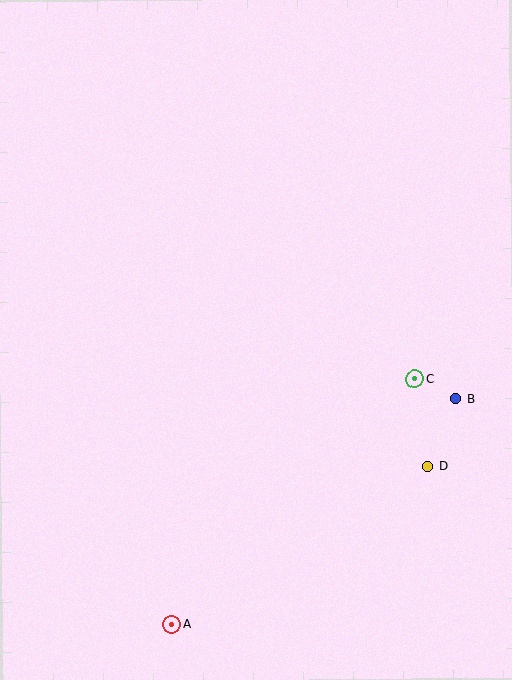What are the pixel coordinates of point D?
Point D is at (428, 467).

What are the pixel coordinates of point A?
Point A is at (171, 624).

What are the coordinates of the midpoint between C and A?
The midpoint between C and A is at (293, 502).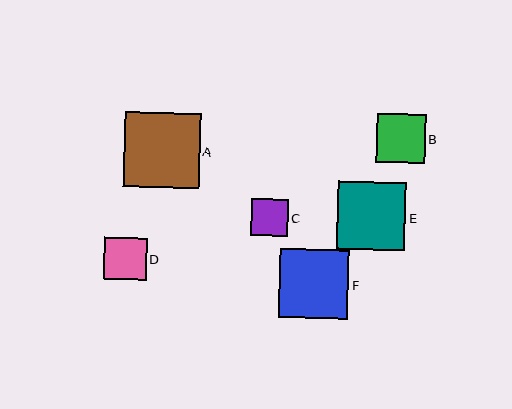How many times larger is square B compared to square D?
Square B is approximately 1.1 times the size of square D.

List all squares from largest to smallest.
From largest to smallest: A, F, E, B, D, C.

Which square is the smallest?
Square C is the smallest with a size of approximately 37 pixels.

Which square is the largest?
Square A is the largest with a size of approximately 75 pixels.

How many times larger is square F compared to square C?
Square F is approximately 1.9 times the size of square C.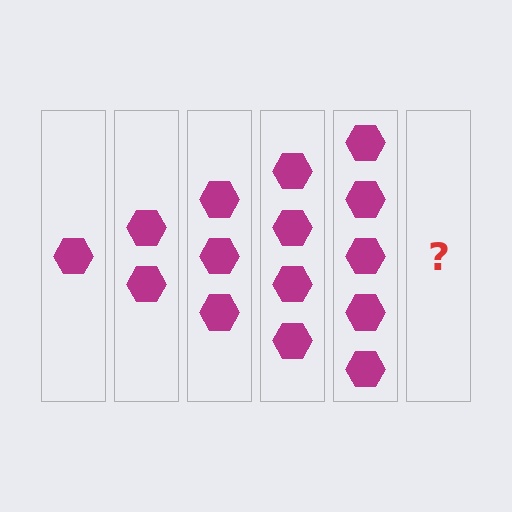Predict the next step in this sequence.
The next step is 6 hexagons.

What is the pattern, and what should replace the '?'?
The pattern is that each step adds one more hexagon. The '?' should be 6 hexagons.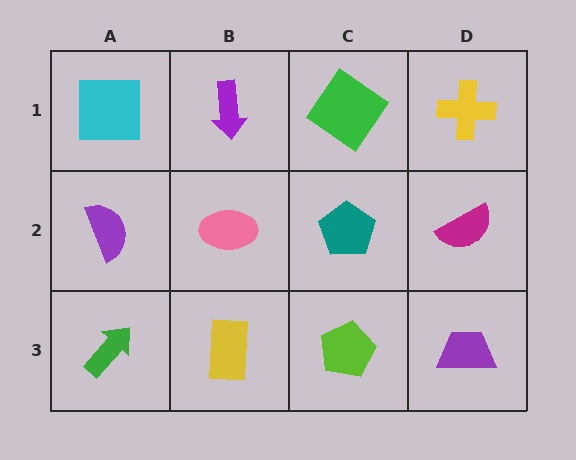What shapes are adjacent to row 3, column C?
A teal pentagon (row 2, column C), a yellow rectangle (row 3, column B), a purple trapezoid (row 3, column D).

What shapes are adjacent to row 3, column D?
A magenta semicircle (row 2, column D), a lime pentagon (row 3, column C).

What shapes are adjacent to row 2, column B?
A purple arrow (row 1, column B), a yellow rectangle (row 3, column B), a purple semicircle (row 2, column A), a teal pentagon (row 2, column C).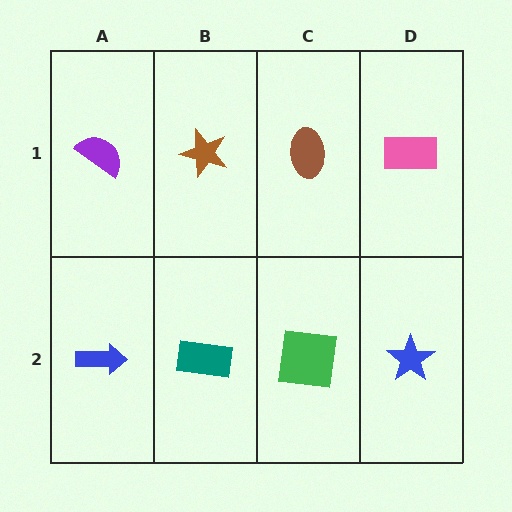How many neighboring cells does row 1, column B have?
3.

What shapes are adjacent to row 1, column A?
A blue arrow (row 2, column A), a brown star (row 1, column B).